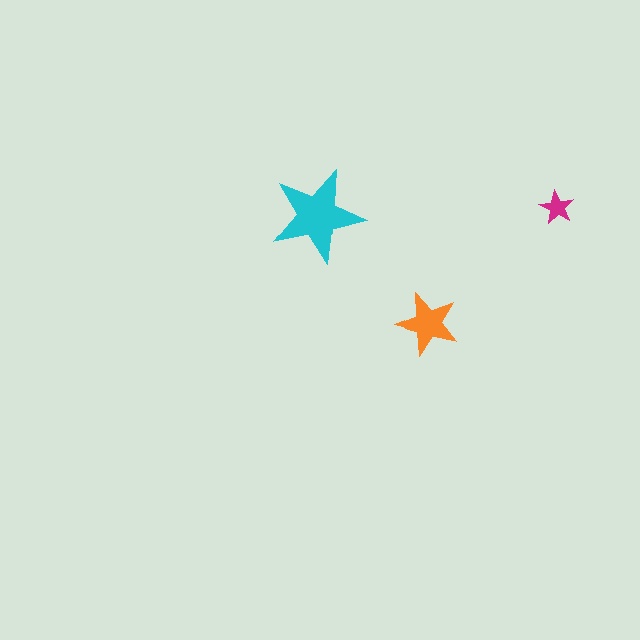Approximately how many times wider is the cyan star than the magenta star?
About 2.5 times wider.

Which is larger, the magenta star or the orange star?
The orange one.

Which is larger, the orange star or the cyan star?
The cyan one.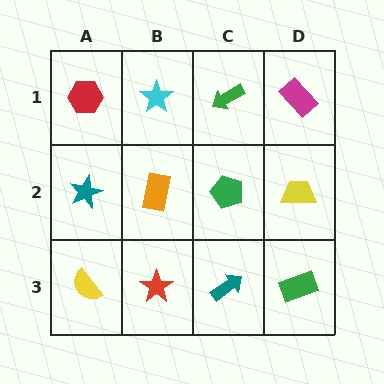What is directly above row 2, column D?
A magenta rectangle.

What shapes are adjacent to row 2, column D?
A magenta rectangle (row 1, column D), a green rectangle (row 3, column D), a green pentagon (row 2, column C).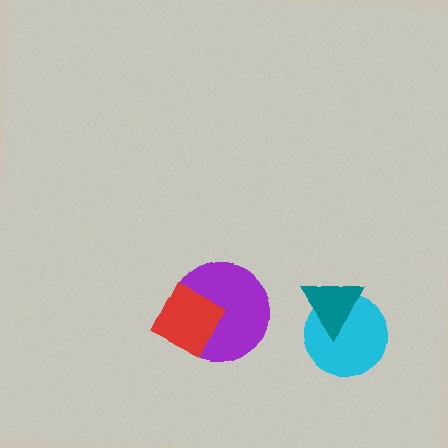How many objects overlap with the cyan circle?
1 object overlaps with the cyan circle.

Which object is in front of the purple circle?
The red square is in front of the purple circle.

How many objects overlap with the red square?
1 object overlaps with the red square.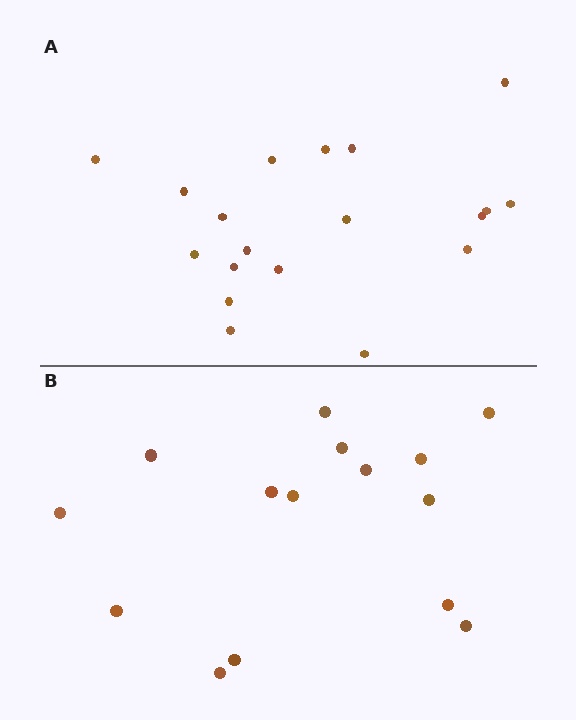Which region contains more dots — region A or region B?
Region A (the top region) has more dots.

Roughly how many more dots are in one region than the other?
Region A has about 4 more dots than region B.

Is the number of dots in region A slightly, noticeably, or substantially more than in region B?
Region A has noticeably more, but not dramatically so. The ratio is roughly 1.3 to 1.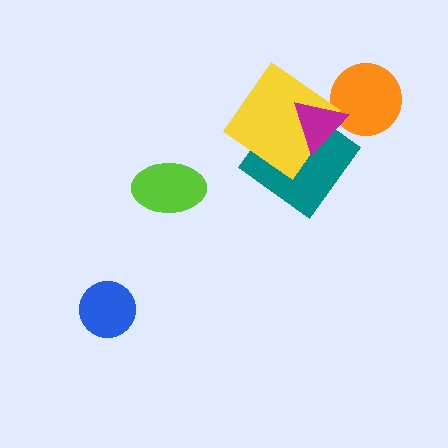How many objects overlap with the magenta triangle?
3 objects overlap with the magenta triangle.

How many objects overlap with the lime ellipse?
0 objects overlap with the lime ellipse.